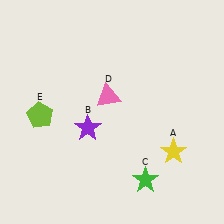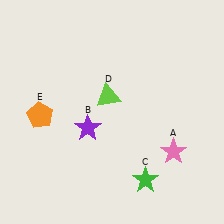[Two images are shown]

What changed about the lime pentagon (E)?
In Image 1, E is lime. In Image 2, it changed to orange.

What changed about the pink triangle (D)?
In Image 1, D is pink. In Image 2, it changed to lime.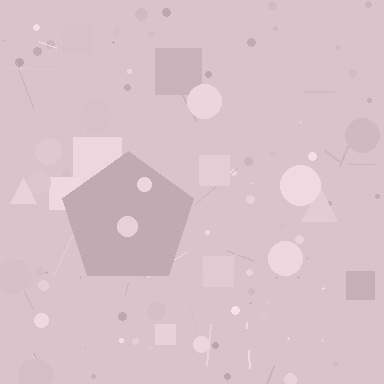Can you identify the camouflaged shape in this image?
The camouflaged shape is a pentagon.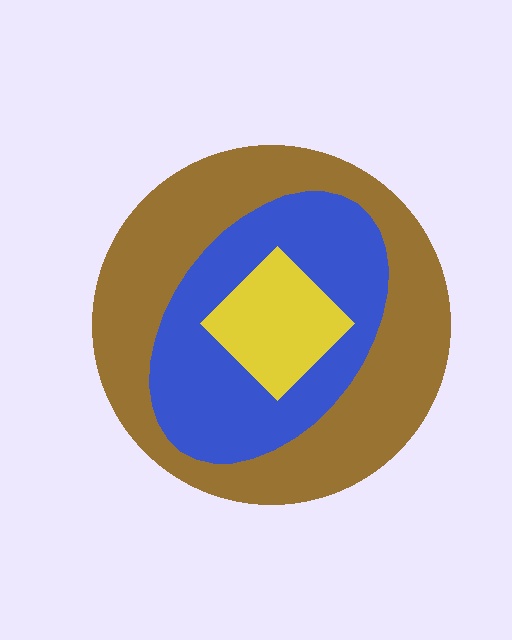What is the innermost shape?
The yellow diamond.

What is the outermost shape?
The brown circle.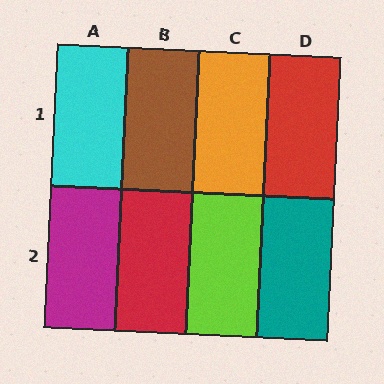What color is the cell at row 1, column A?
Cyan.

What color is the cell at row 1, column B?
Brown.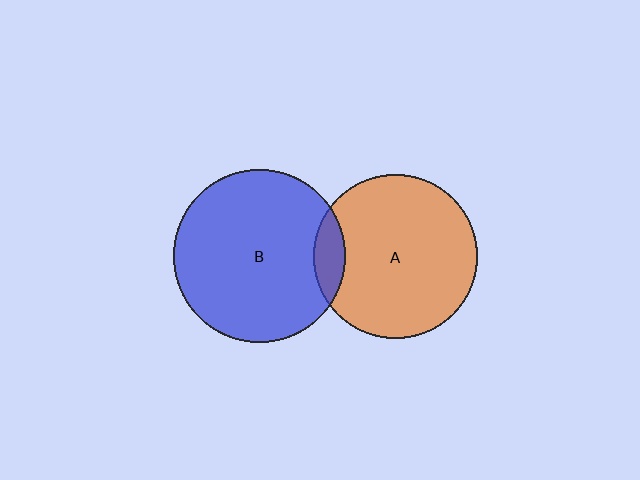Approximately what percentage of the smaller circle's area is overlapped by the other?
Approximately 10%.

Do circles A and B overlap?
Yes.